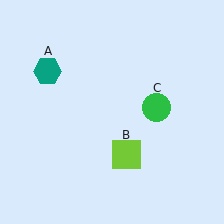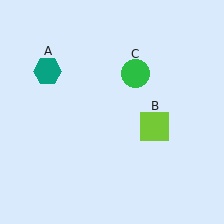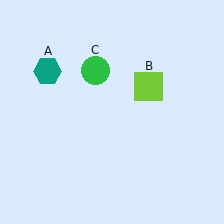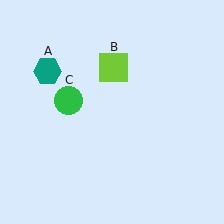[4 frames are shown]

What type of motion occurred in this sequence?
The lime square (object B), green circle (object C) rotated counterclockwise around the center of the scene.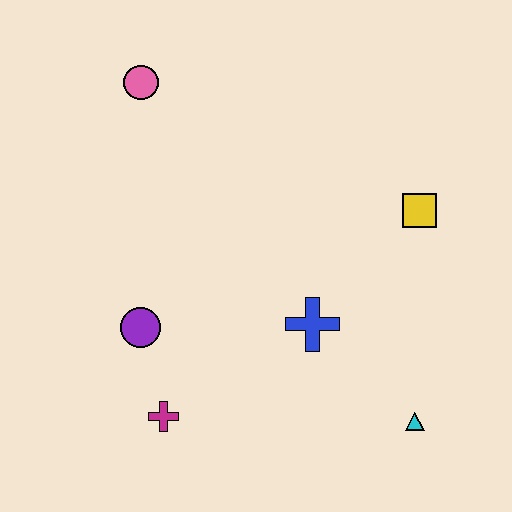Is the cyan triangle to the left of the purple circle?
No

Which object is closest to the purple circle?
The magenta cross is closest to the purple circle.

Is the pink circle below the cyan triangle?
No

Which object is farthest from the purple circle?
The yellow square is farthest from the purple circle.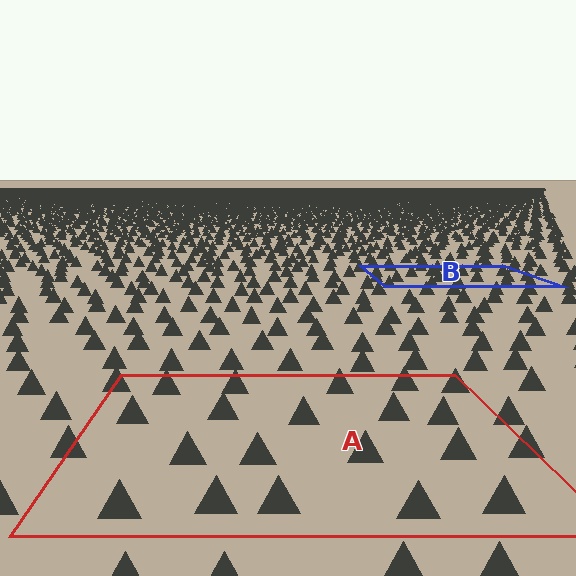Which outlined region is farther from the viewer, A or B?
Region B is farther from the viewer — the texture elements inside it appear smaller and more densely packed.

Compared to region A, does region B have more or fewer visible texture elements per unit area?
Region B has more texture elements per unit area — they are packed more densely because it is farther away.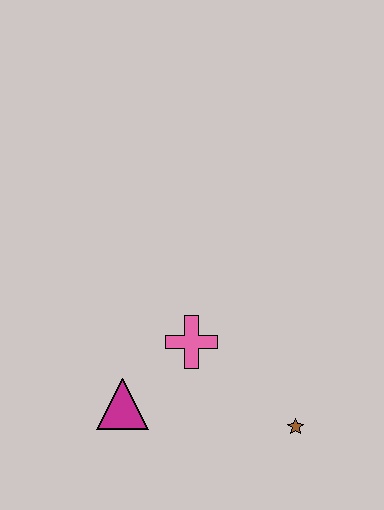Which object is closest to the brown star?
The pink cross is closest to the brown star.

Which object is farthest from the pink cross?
The brown star is farthest from the pink cross.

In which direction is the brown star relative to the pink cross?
The brown star is to the right of the pink cross.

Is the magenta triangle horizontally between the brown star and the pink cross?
No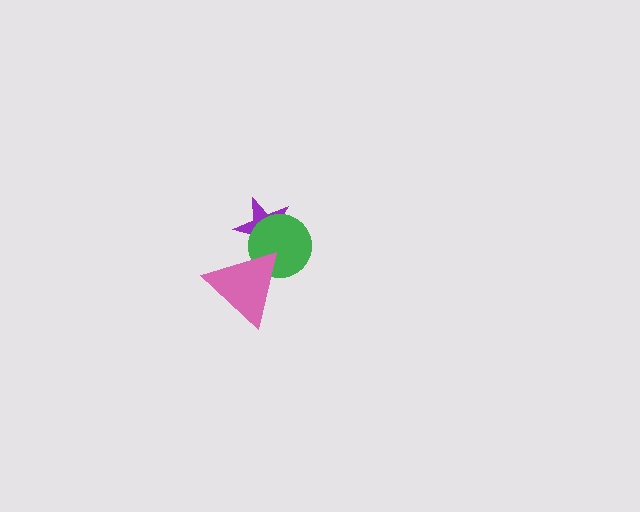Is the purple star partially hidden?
Yes, it is partially covered by another shape.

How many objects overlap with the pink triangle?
2 objects overlap with the pink triangle.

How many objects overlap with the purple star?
2 objects overlap with the purple star.